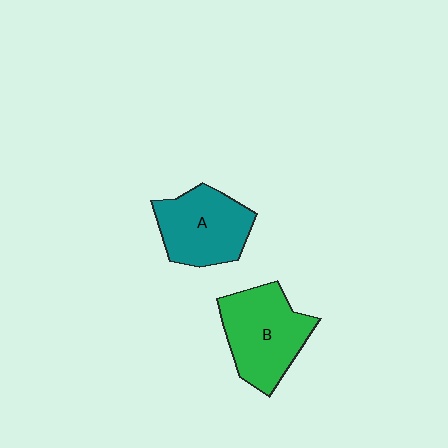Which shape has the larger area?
Shape B (green).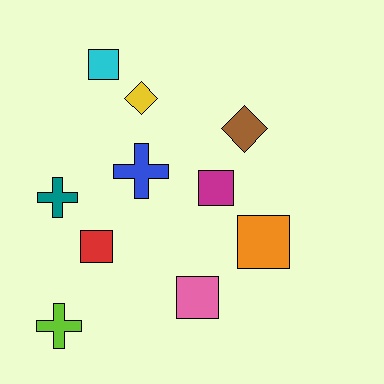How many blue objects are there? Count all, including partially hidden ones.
There is 1 blue object.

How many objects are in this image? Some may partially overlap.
There are 10 objects.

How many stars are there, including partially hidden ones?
There are no stars.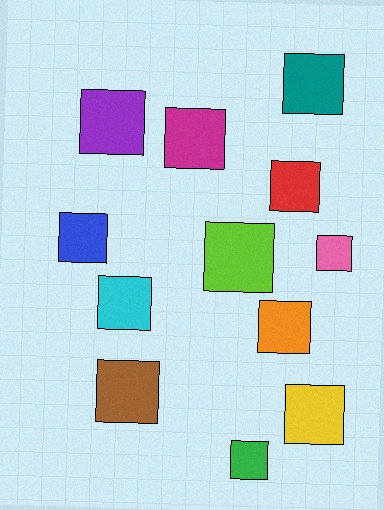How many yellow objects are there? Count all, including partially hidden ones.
There is 1 yellow object.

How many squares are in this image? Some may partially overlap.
There are 12 squares.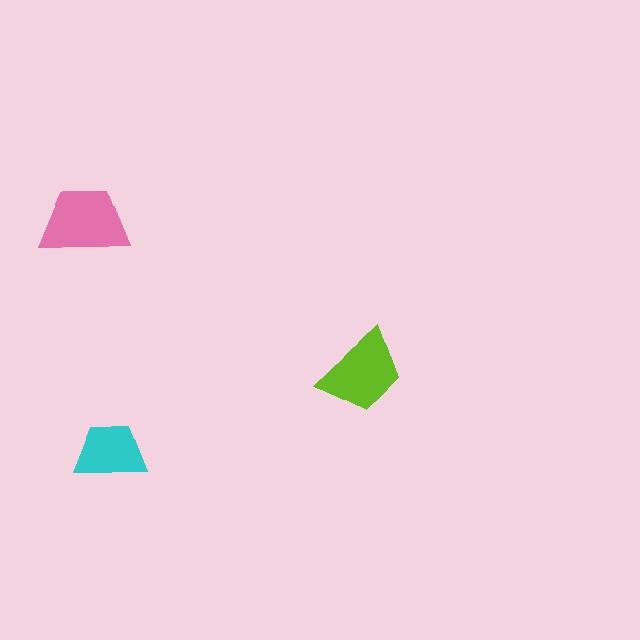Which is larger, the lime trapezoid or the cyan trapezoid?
The lime one.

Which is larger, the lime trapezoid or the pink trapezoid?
The pink one.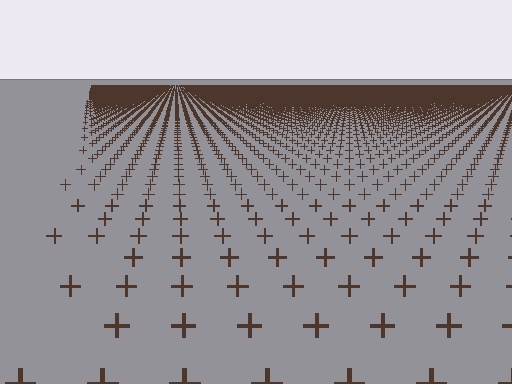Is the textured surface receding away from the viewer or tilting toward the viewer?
The surface is receding away from the viewer. Texture elements get smaller and denser toward the top.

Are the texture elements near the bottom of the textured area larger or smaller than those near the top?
Larger. Near the bottom, elements are closer to the viewer and appear at a bigger on-screen size.